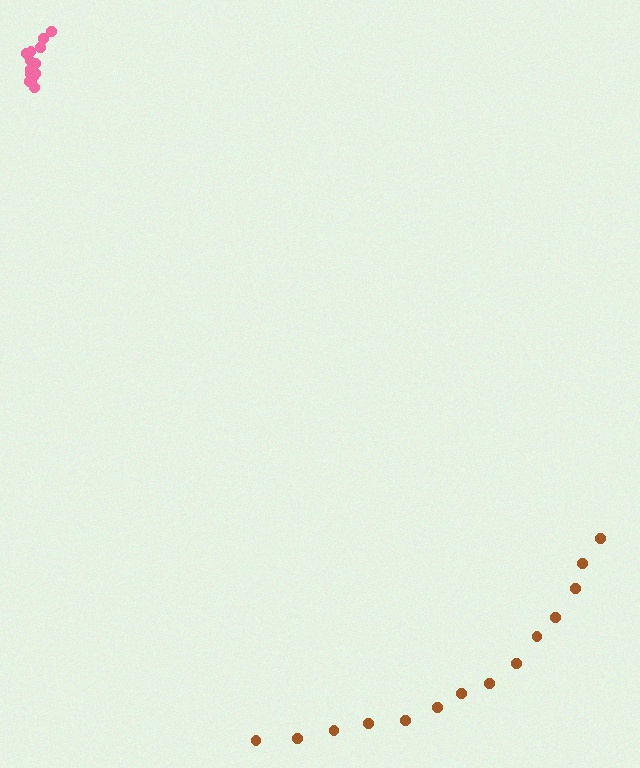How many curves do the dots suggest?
There are 2 distinct paths.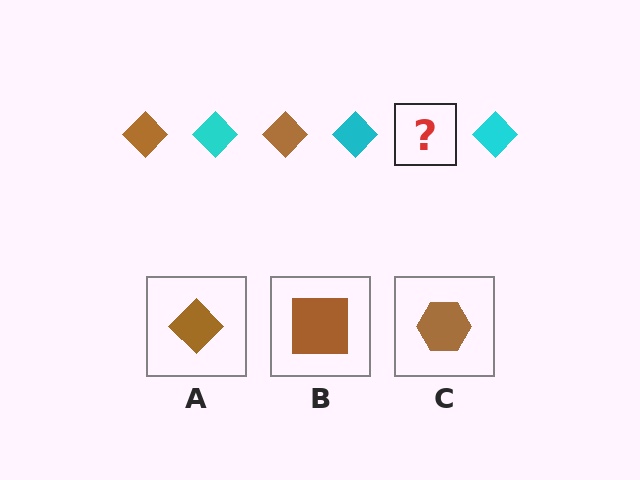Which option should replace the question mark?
Option A.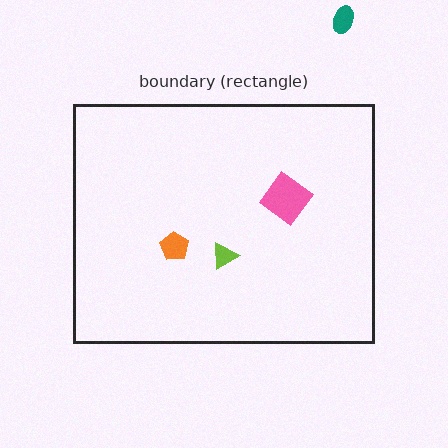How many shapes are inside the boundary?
3 inside, 1 outside.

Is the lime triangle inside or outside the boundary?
Inside.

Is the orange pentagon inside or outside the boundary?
Inside.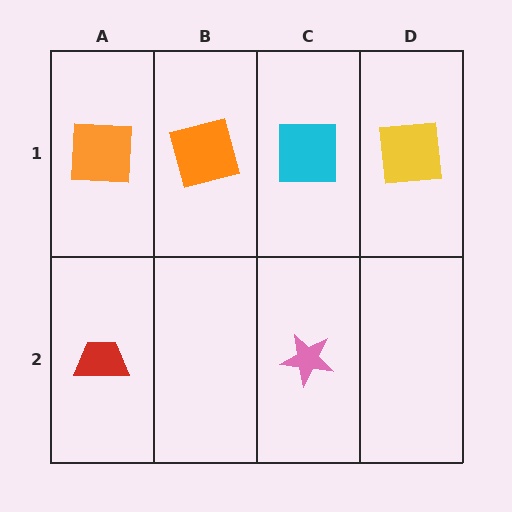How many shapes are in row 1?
4 shapes.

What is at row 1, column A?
An orange square.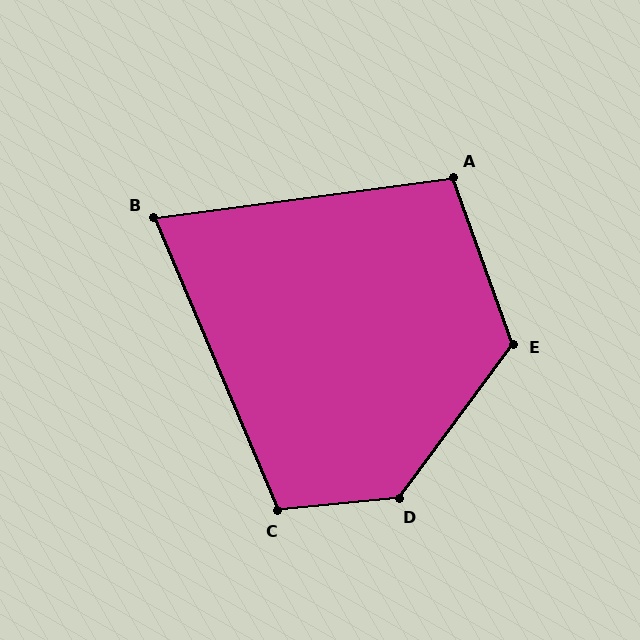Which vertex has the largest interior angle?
D, at approximately 132 degrees.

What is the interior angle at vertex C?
Approximately 107 degrees (obtuse).